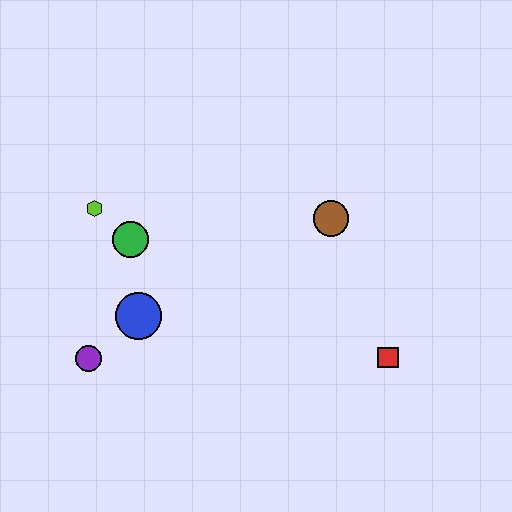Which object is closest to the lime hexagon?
The green circle is closest to the lime hexagon.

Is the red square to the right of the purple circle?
Yes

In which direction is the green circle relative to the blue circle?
The green circle is above the blue circle.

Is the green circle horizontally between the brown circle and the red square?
No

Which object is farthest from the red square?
The lime hexagon is farthest from the red square.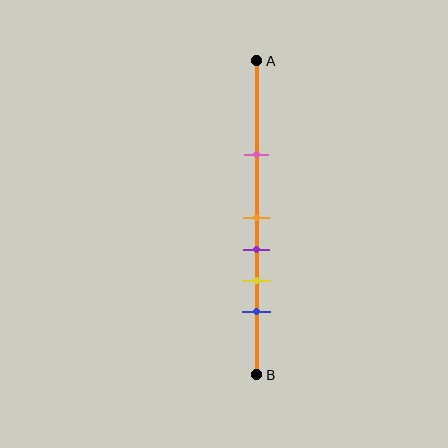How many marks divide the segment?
There are 5 marks dividing the segment.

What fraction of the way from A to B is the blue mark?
The blue mark is approximately 80% (0.8) of the way from A to B.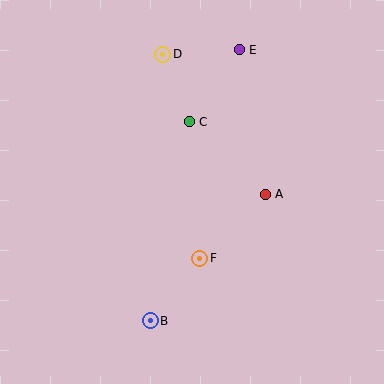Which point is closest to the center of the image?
Point F at (200, 258) is closest to the center.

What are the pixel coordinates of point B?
Point B is at (150, 321).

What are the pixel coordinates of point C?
Point C is at (189, 122).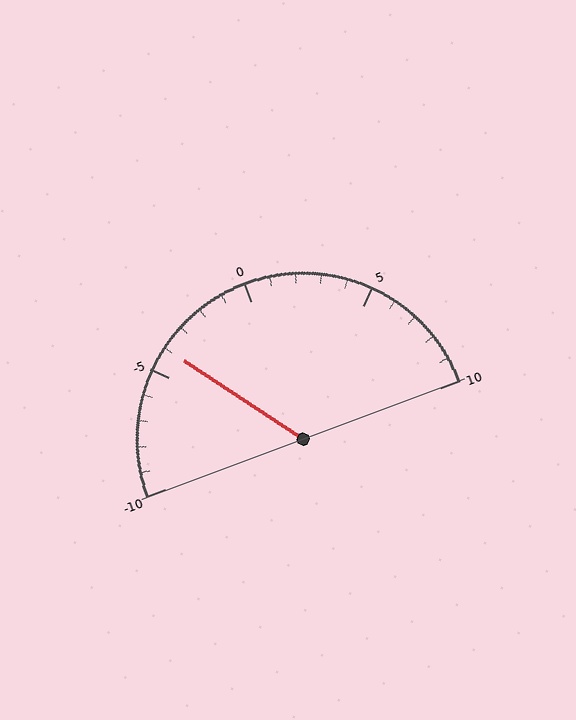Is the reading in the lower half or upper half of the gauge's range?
The reading is in the lower half of the range (-10 to 10).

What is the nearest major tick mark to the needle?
The nearest major tick mark is -5.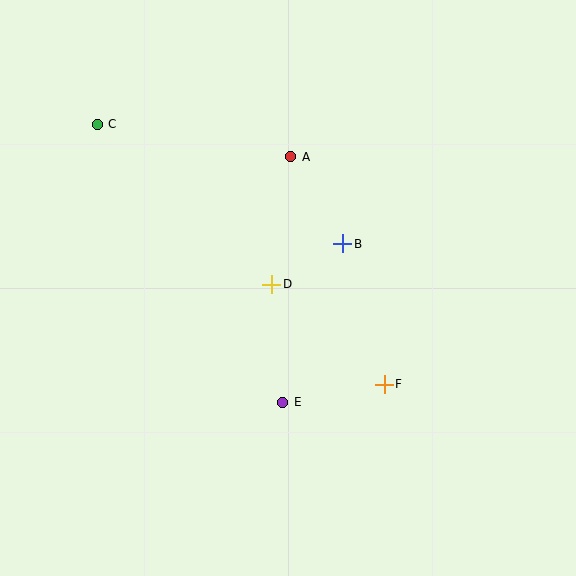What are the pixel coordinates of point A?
Point A is at (291, 157).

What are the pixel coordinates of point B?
Point B is at (343, 244).